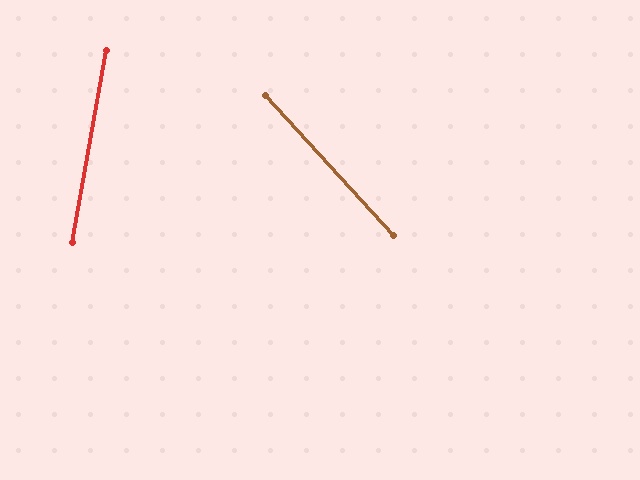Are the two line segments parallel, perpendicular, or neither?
Neither parallel nor perpendicular — they differ by about 52°.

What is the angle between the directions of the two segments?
Approximately 52 degrees.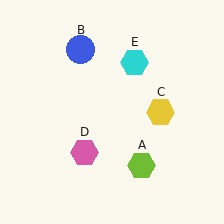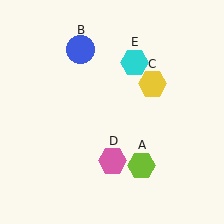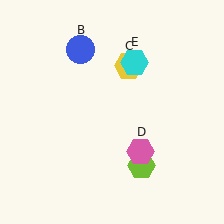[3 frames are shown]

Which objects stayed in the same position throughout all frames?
Lime hexagon (object A) and blue circle (object B) and cyan hexagon (object E) remained stationary.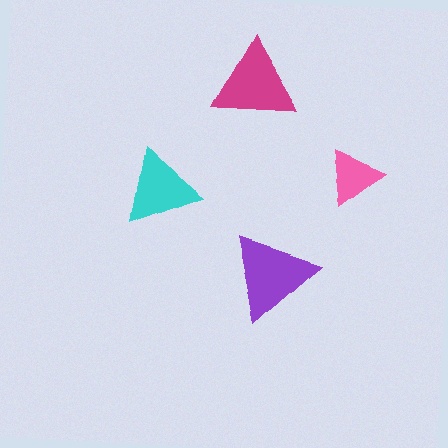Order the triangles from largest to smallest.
the purple one, the magenta one, the cyan one, the pink one.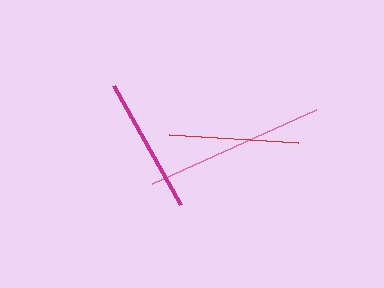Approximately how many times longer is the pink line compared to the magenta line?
The pink line is approximately 1.3 times the length of the magenta line.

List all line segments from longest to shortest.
From longest to shortest: pink, magenta, red.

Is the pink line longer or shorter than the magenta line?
The pink line is longer than the magenta line.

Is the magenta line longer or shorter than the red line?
The magenta line is longer than the red line.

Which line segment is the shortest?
The red line is the shortest at approximately 130 pixels.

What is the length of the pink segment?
The pink segment is approximately 180 pixels long.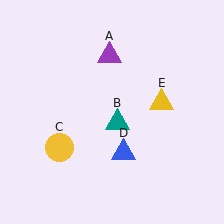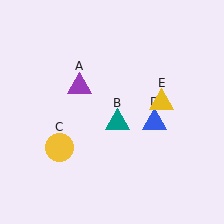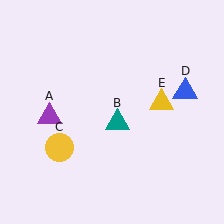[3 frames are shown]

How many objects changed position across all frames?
2 objects changed position: purple triangle (object A), blue triangle (object D).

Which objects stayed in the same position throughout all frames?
Teal triangle (object B) and yellow circle (object C) and yellow triangle (object E) remained stationary.